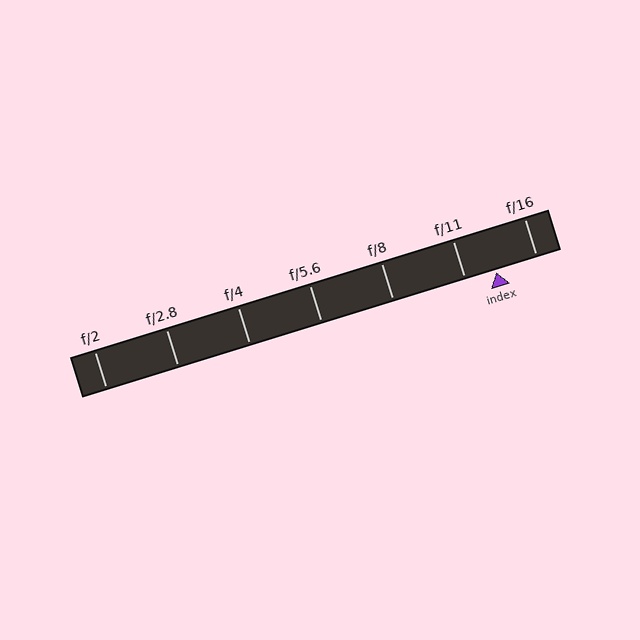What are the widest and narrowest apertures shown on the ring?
The widest aperture shown is f/2 and the narrowest is f/16.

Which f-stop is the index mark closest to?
The index mark is closest to f/11.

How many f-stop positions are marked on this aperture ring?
There are 7 f-stop positions marked.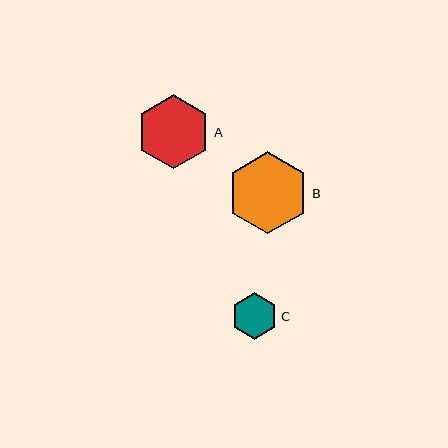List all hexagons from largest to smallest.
From largest to smallest: B, A, C.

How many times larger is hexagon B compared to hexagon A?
Hexagon B is approximately 1.1 times the size of hexagon A.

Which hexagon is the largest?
Hexagon B is the largest with a size of approximately 82 pixels.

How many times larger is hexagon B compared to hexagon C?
Hexagon B is approximately 1.8 times the size of hexagon C.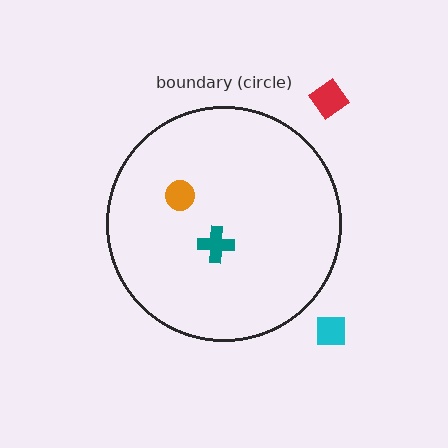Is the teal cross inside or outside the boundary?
Inside.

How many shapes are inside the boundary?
2 inside, 2 outside.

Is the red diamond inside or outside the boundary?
Outside.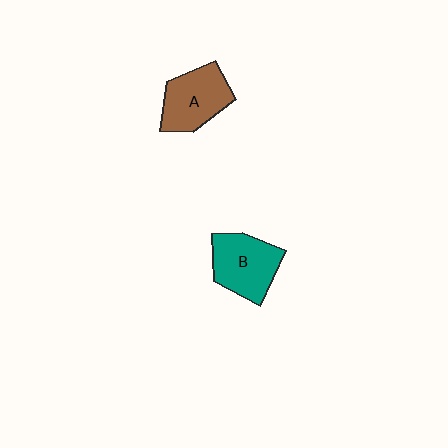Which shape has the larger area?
Shape B (teal).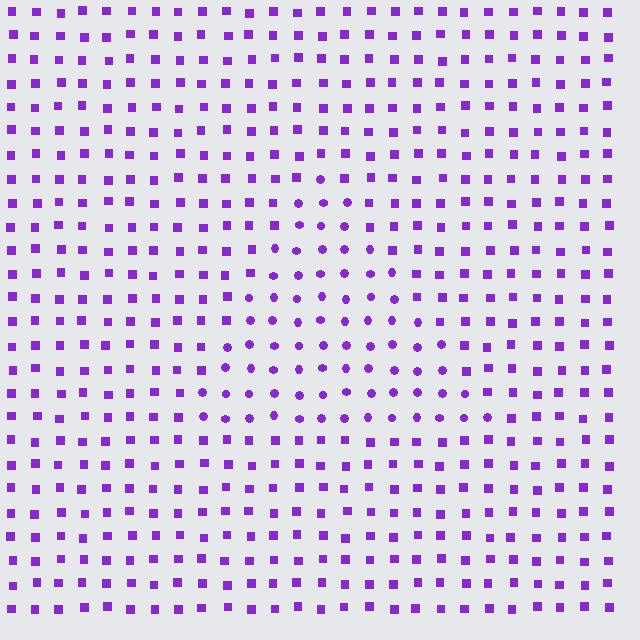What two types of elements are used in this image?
The image uses circles inside the triangle region and squares outside it.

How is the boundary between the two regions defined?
The boundary is defined by a change in element shape: circles inside vs. squares outside. All elements share the same color and spacing.